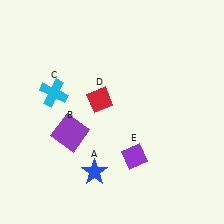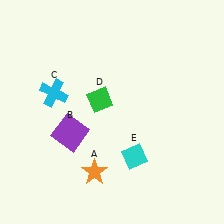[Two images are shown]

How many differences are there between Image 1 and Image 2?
There are 3 differences between the two images.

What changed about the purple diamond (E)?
In Image 1, E is purple. In Image 2, it changed to cyan.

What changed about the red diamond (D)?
In Image 1, D is red. In Image 2, it changed to green.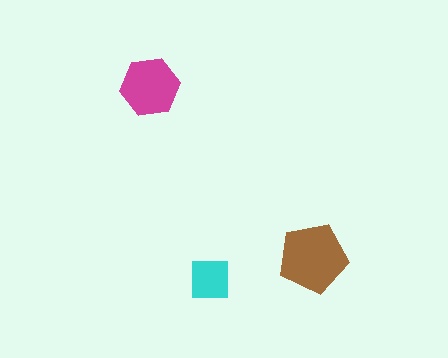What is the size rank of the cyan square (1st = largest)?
3rd.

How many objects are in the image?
There are 3 objects in the image.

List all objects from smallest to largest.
The cyan square, the magenta hexagon, the brown pentagon.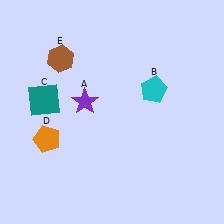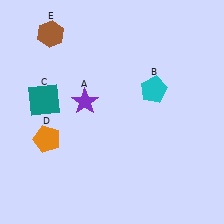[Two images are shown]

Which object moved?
The brown hexagon (E) moved up.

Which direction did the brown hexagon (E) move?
The brown hexagon (E) moved up.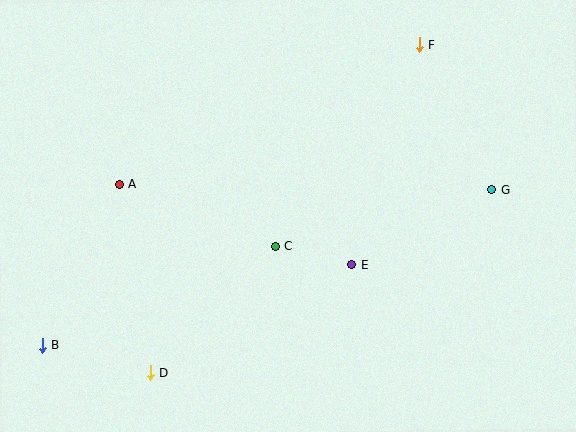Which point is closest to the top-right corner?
Point F is closest to the top-right corner.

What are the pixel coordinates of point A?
Point A is at (119, 184).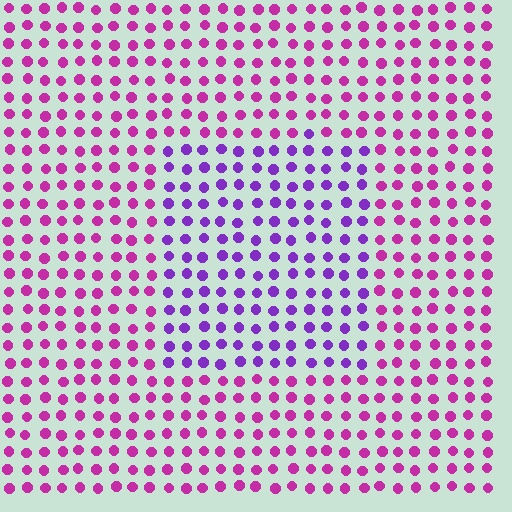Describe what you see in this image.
The image is filled with small magenta elements in a uniform arrangement. A rectangle-shaped region is visible where the elements are tinted to a slightly different hue, forming a subtle color boundary.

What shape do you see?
I see a rectangle.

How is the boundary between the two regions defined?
The boundary is defined purely by a slight shift in hue (about 39 degrees). Spacing, size, and orientation are identical on both sides.